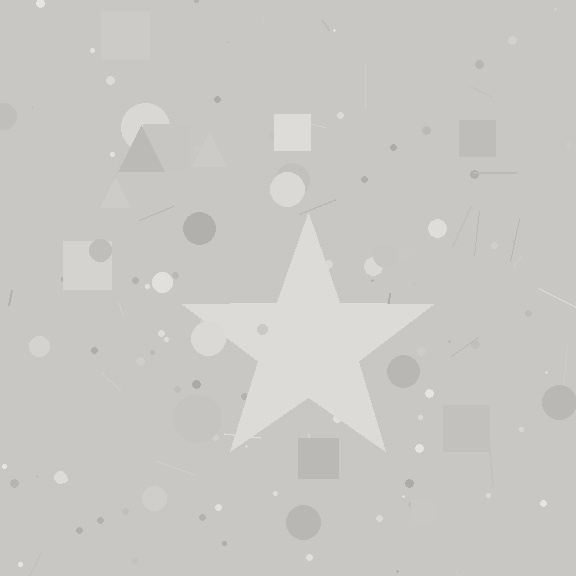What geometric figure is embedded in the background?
A star is embedded in the background.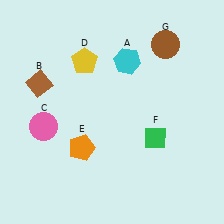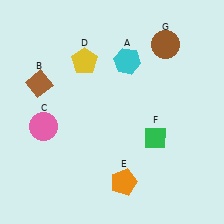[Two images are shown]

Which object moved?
The orange pentagon (E) moved right.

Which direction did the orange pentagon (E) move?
The orange pentagon (E) moved right.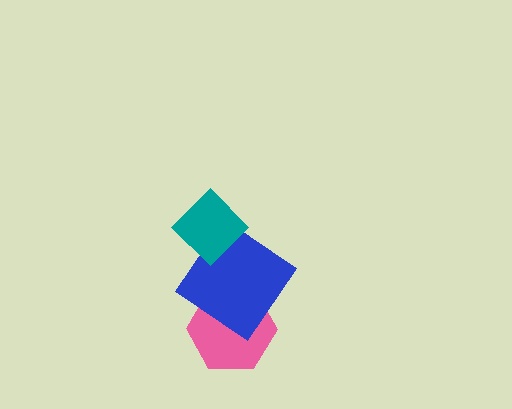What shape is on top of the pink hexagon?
The blue diamond is on top of the pink hexagon.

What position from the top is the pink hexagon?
The pink hexagon is 3rd from the top.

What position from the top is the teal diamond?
The teal diamond is 1st from the top.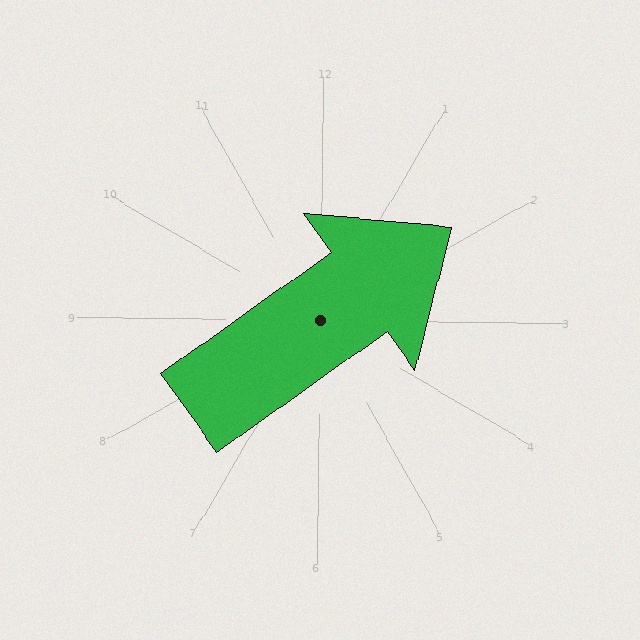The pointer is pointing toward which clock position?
Roughly 2 o'clock.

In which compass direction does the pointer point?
Northeast.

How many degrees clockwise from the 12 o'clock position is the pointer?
Approximately 54 degrees.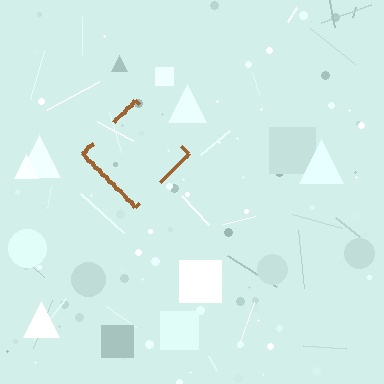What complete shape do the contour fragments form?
The contour fragments form a diamond.